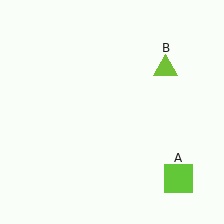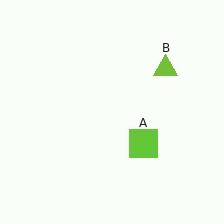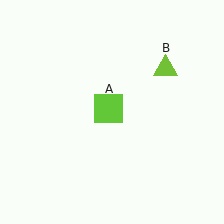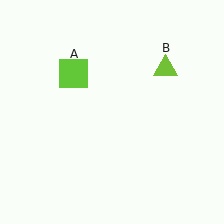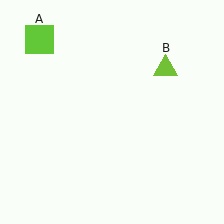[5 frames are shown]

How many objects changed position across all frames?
1 object changed position: lime square (object A).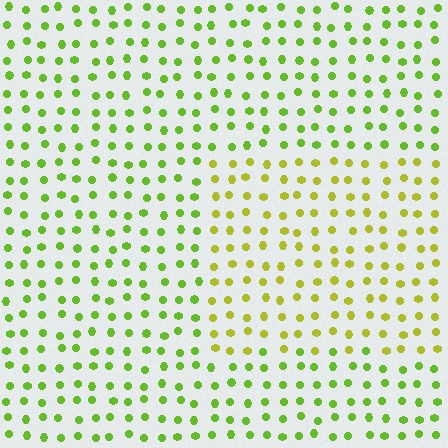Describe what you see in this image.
The image is filled with small lime elements in a uniform arrangement. A rectangle-shaped region is visible where the elements are tinted to a slightly different hue, forming a subtle color boundary.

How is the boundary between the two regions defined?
The boundary is defined purely by a slight shift in hue (about 30 degrees). Spacing, size, and orientation are identical on both sides.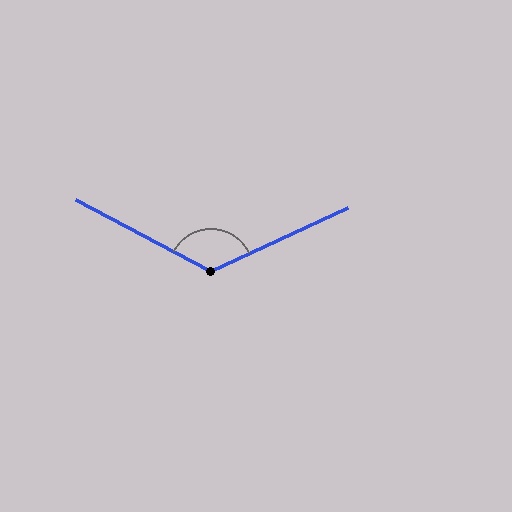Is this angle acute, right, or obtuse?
It is obtuse.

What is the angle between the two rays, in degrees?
Approximately 127 degrees.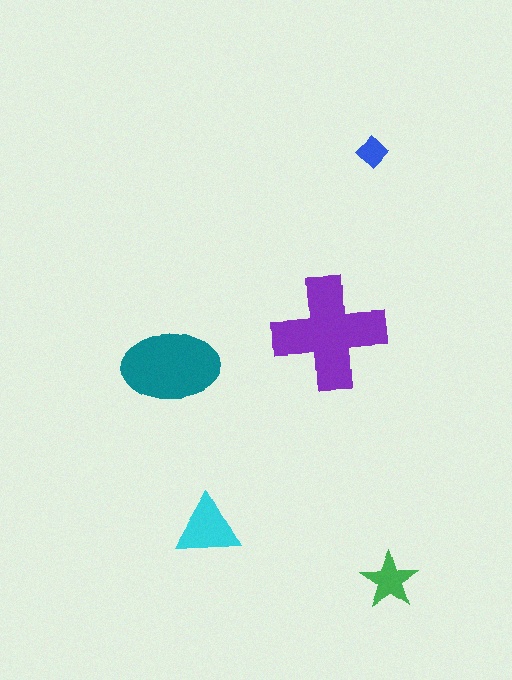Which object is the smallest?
The blue diamond.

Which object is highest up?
The blue diamond is topmost.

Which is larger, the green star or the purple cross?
The purple cross.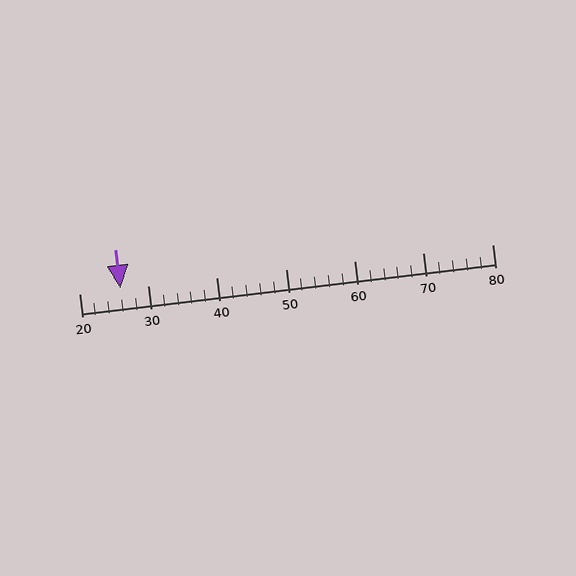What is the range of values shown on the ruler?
The ruler shows values from 20 to 80.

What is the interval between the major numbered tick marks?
The major tick marks are spaced 10 units apart.